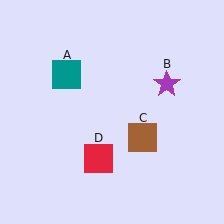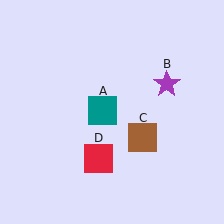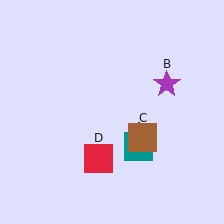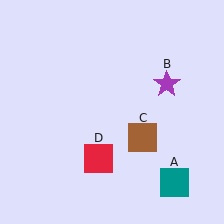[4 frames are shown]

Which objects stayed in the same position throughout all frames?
Purple star (object B) and brown square (object C) and red square (object D) remained stationary.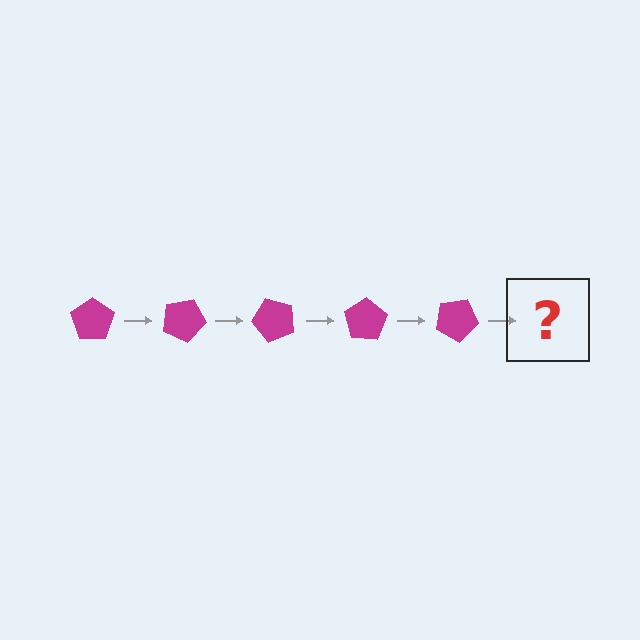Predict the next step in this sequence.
The next step is a magenta pentagon rotated 125 degrees.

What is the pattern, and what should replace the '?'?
The pattern is that the pentagon rotates 25 degrees each step. The '?' should be a magenta pentagon rotated 125 degrees.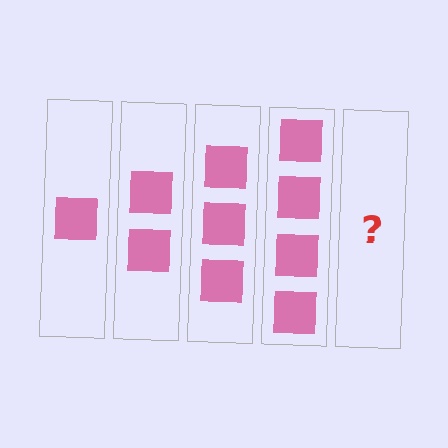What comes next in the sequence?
The next element should be 5 squares.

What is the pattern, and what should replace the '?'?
The pattern is that each step adds one more square. The '?' should be 5 squares.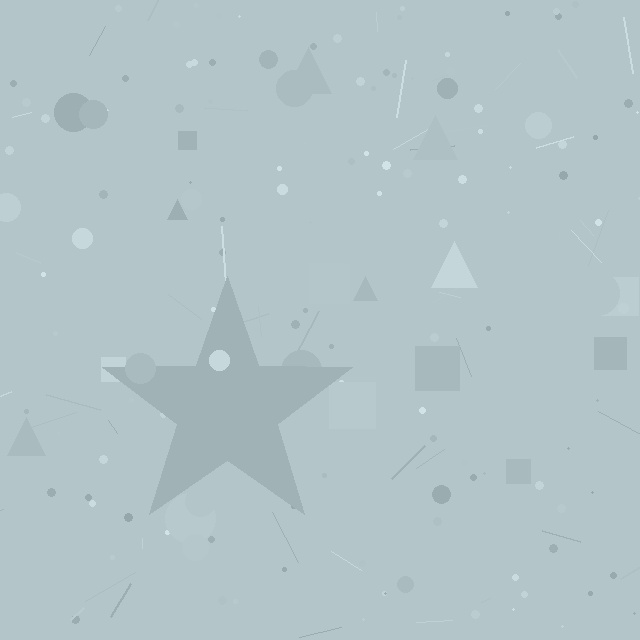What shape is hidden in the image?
A star is hidden in the image.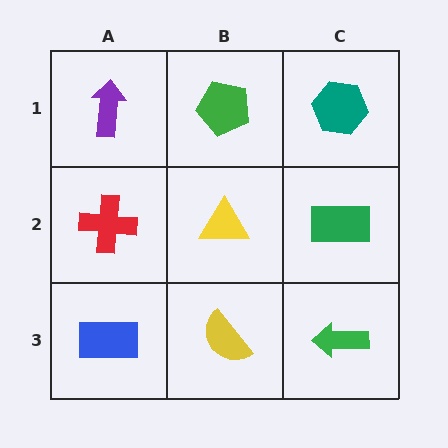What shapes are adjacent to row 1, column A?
A red cross (row 2, column A), a green pentagon (row 1, column B).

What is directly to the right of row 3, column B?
A green arrow.